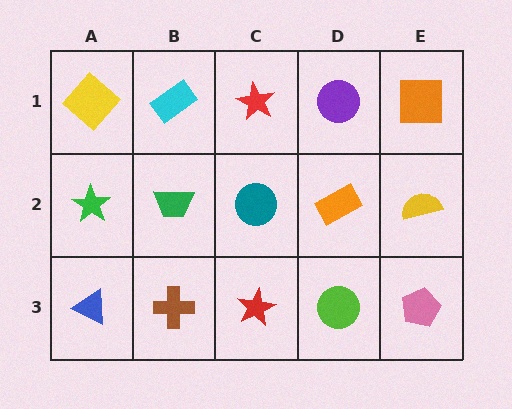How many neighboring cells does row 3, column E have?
2.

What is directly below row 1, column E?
A yellow semicircle.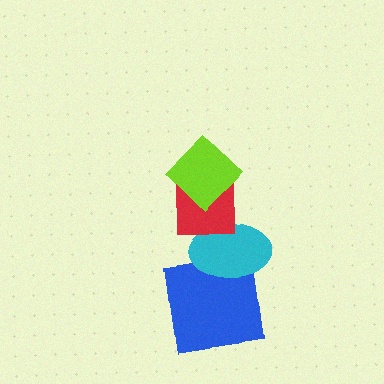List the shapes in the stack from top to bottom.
From top to bottom: the lime diamond, the red square, the cyan ellipse, the blue square.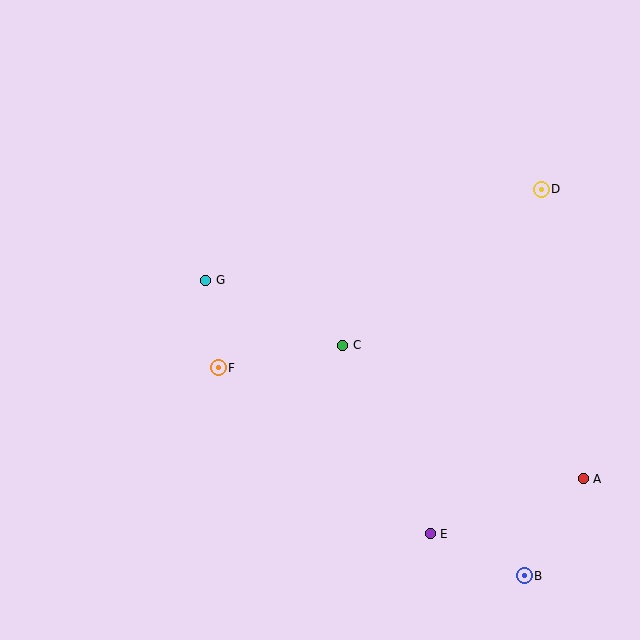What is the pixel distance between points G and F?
The distance between G and F is 89 pixels.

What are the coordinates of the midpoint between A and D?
The midpoint between A and D is at (562, 334).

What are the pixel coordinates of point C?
Point C is at (343, 345).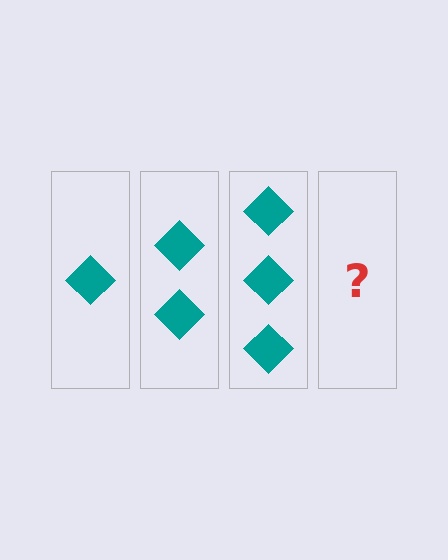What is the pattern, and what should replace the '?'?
The pattern is that each step adds one more diamond. The '?' should be 4 diamonds.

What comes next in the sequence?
The next element should be 4 diamonds.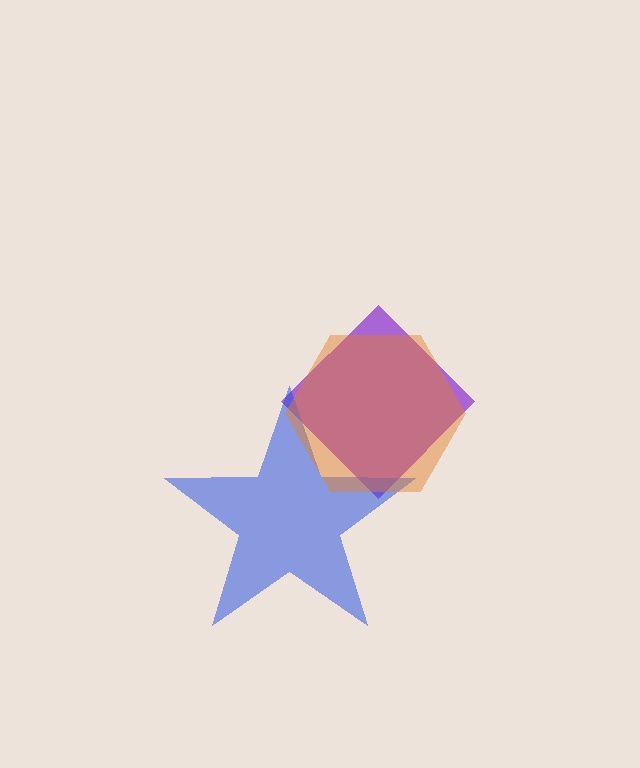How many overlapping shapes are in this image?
There are 3 overlapping shapes in the image.